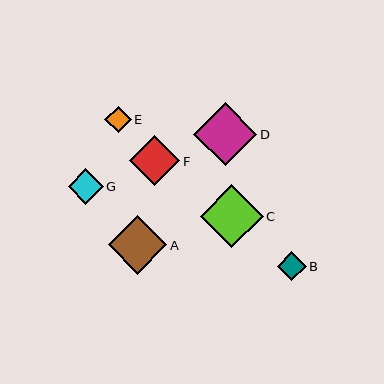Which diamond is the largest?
Diamond D is the largest with a size of approximately 64 pixels.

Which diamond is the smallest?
Diamond E is the smallest with a size of approximately 26 pixels.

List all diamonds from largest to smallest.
From largest to smallest: D, C, A, F, G, B, E.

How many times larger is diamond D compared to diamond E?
Diamond D is approximately 2.4 times the size of diamond E.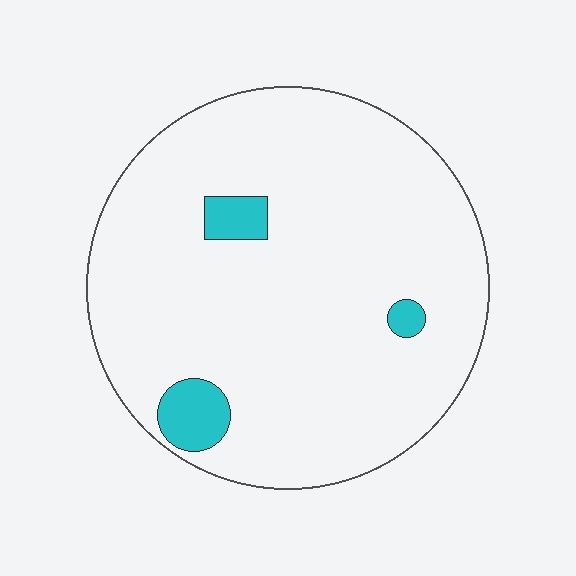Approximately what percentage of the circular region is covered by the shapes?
Approximately 5%.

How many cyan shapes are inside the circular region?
3.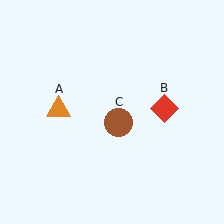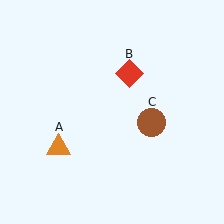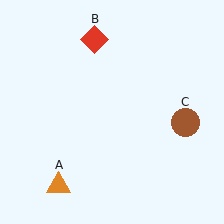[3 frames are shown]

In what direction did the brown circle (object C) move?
The brown circle (object C) moved right.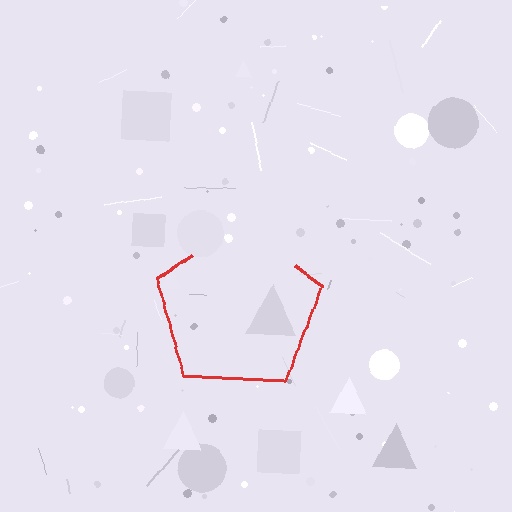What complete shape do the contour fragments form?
The contour fragments form a pentagon.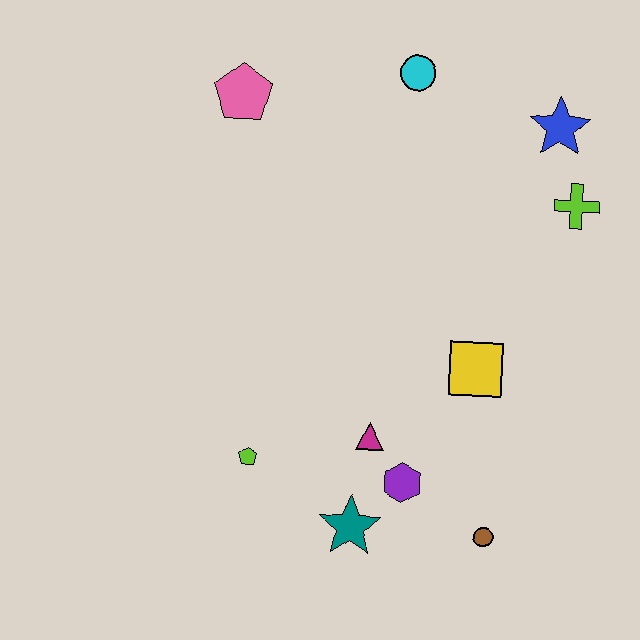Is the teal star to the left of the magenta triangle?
Yes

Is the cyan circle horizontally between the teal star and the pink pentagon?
No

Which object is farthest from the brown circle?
The pink pentagon is farthest from the brown circle.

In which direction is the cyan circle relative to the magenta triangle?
The cyan circle is above the magenta triangle.